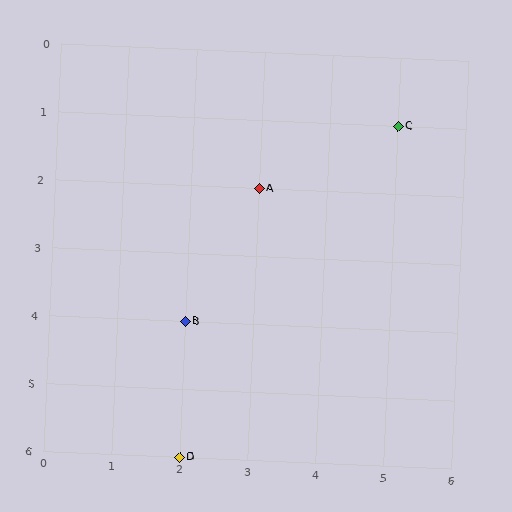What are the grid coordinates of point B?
Point B is at grid coordinates (2, 4).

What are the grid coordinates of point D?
Point D is at grid coordinates (2, 6).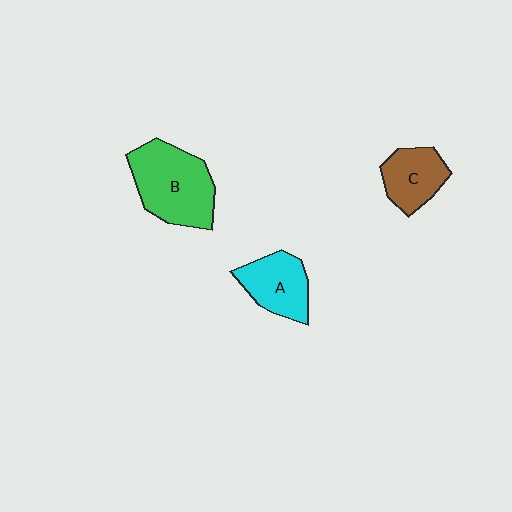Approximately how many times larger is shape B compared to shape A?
Approximately 1.6 times.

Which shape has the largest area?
Shape B (green).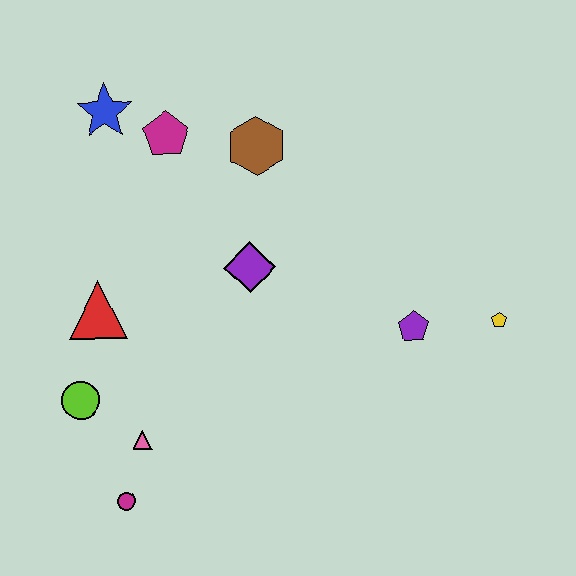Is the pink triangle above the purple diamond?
No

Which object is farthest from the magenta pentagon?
The yellow pentagon is farthest from the magenta pentagon.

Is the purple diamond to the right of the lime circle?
Yes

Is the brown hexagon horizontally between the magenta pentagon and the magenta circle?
No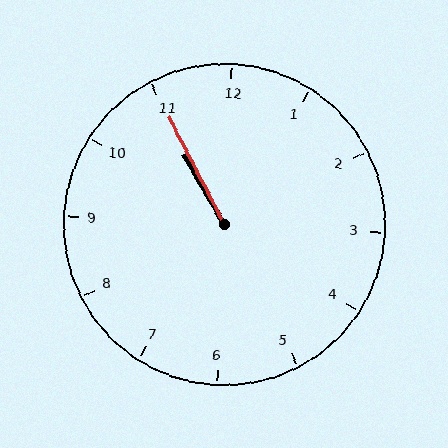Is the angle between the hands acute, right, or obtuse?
It is acute.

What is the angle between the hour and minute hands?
Approximately 2 degrees.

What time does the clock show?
10:55.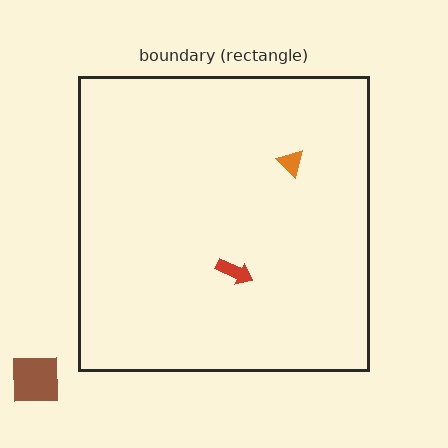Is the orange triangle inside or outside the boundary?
Inside.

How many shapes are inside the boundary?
2 inside, 1 outside.